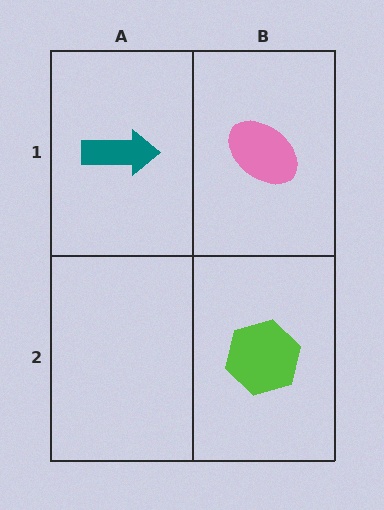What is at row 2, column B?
A lime hexagon.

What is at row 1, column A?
A teal arrow.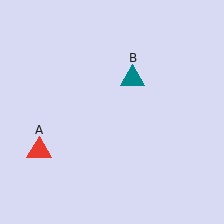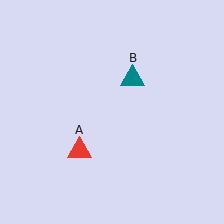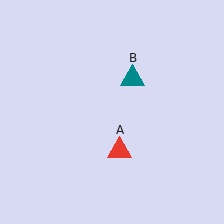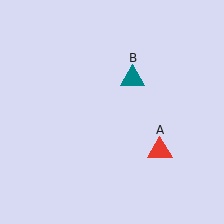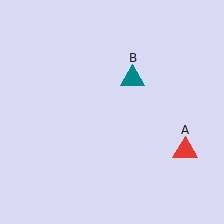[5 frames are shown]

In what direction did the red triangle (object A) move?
The red triangle (object A) moved right.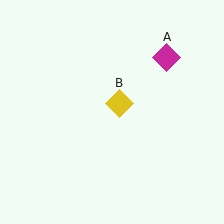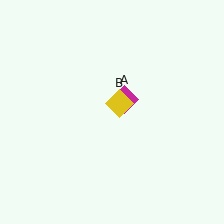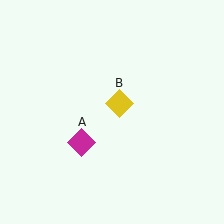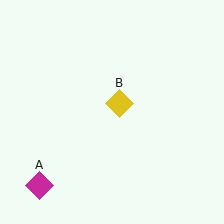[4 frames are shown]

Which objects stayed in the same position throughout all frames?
Yellow diamond (object B) remained stationary.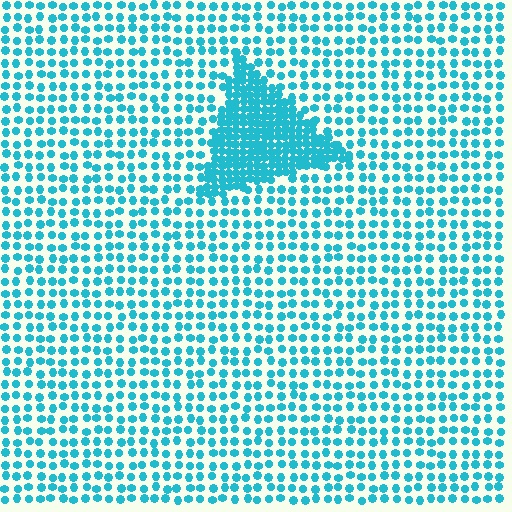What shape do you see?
I see a triangle.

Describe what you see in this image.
The image contains small cyan elements arranged at two different densities. A triangle-shaped region is visible where the elements are more densely packed than the surrounding area.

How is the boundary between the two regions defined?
The boundary is defined by a change in element density (approximately 2.7x ratio). All elements are the same color, size, and shape.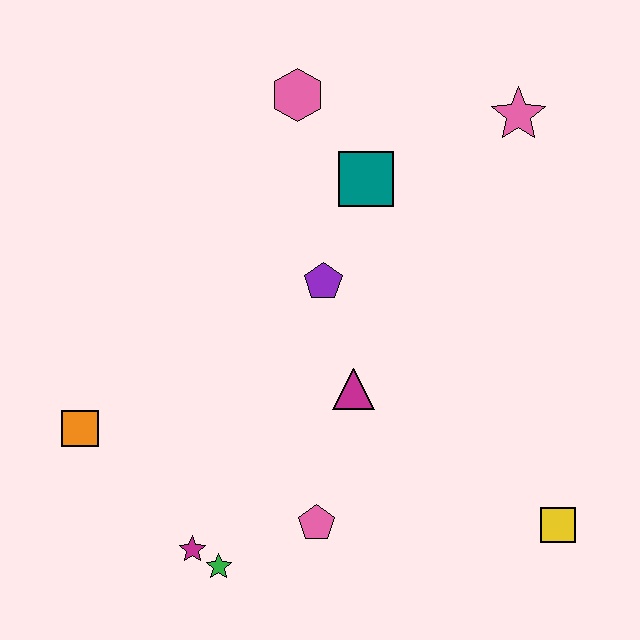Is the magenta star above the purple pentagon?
No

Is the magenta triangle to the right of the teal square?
No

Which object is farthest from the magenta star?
The pink star is farthest from the magenta star.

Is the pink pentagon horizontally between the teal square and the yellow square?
No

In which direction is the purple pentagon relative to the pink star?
The purple pentagon is to the left of the pink star.